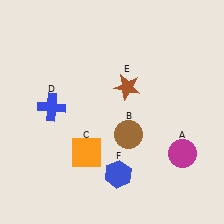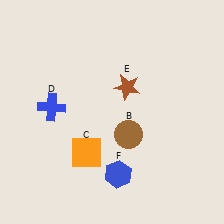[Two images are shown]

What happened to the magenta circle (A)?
The magenta circle (A) was removed in Image 2. It was in the bottom-right area of Image 1.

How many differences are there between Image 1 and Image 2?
There is 1 difference between the two images.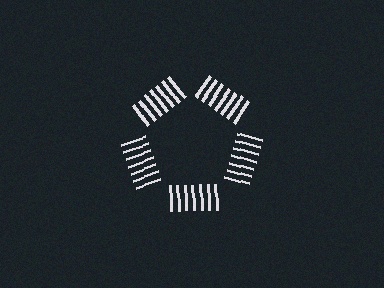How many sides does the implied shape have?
5 sides — the line-ends trace a pentagon.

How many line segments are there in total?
35 — 7 along each of the 5 edges.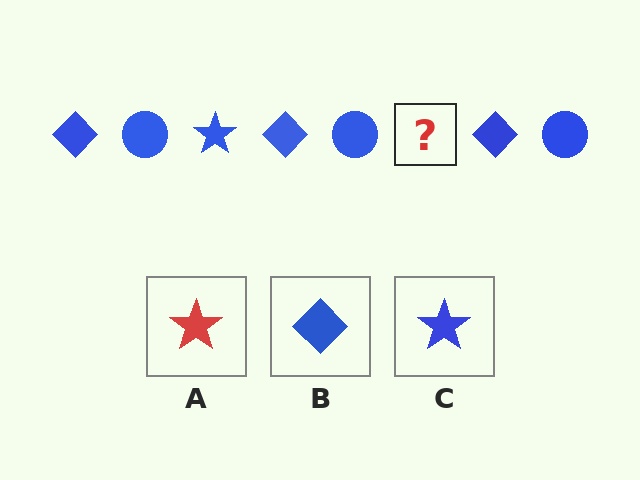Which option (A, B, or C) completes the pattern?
C.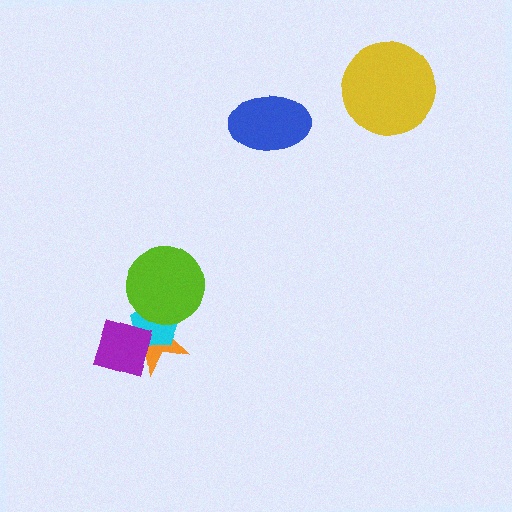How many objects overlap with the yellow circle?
0 objects overlap with the yellow circle.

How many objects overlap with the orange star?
3 objects overlap with the orange star.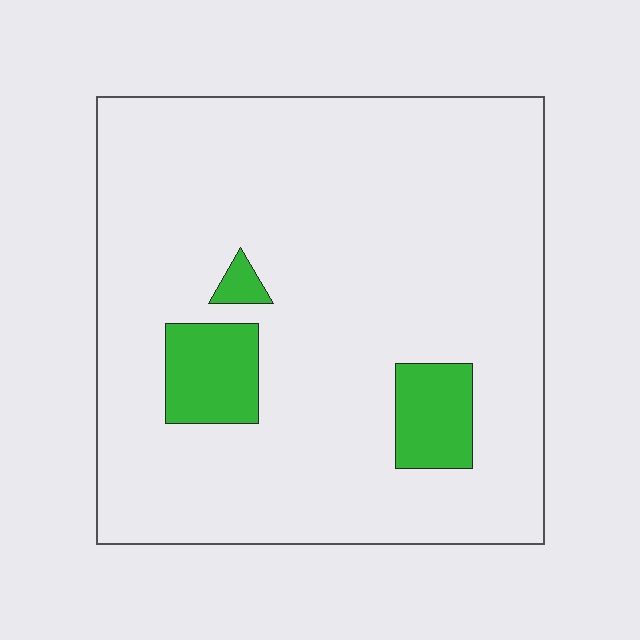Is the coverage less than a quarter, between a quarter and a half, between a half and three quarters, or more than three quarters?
Less than a quarter.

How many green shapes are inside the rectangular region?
3.